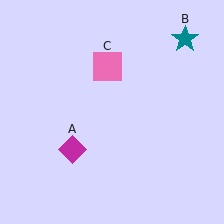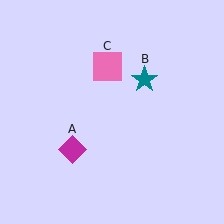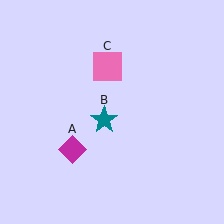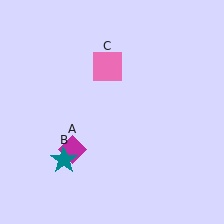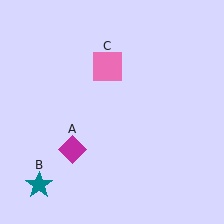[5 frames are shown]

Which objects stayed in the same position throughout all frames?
Magenta diamond (object A) and pink square (object C) remained stationary.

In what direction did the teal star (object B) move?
The teal star (object B) moved down and to the left.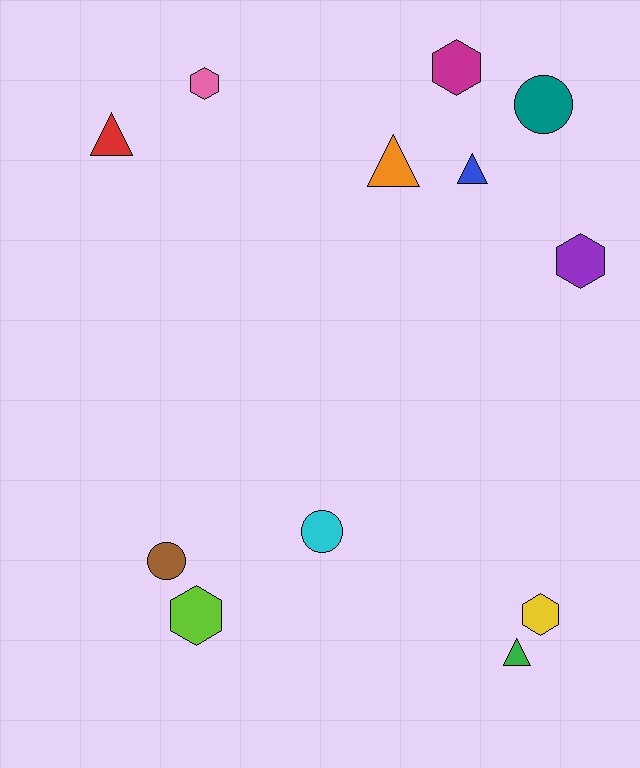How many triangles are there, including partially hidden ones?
There are 4 triangles.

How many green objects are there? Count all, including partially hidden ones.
There is 1 green object.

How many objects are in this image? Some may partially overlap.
There are 12 objects.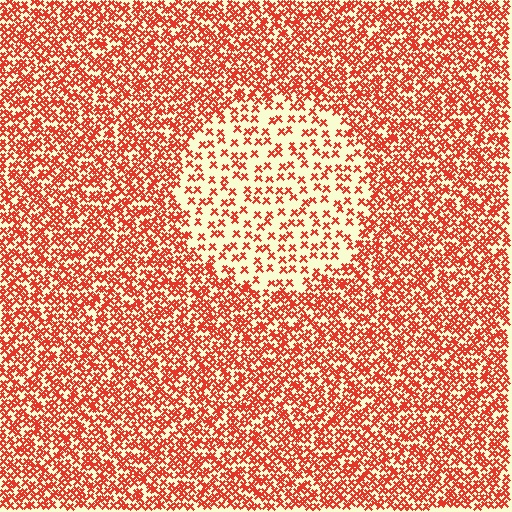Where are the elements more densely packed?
The elements are more densely packed outside the circle boundary.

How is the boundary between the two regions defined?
The boundary is defined by a change in element density (approximately 2.5x ratio). All elements are the same color, size, and shape.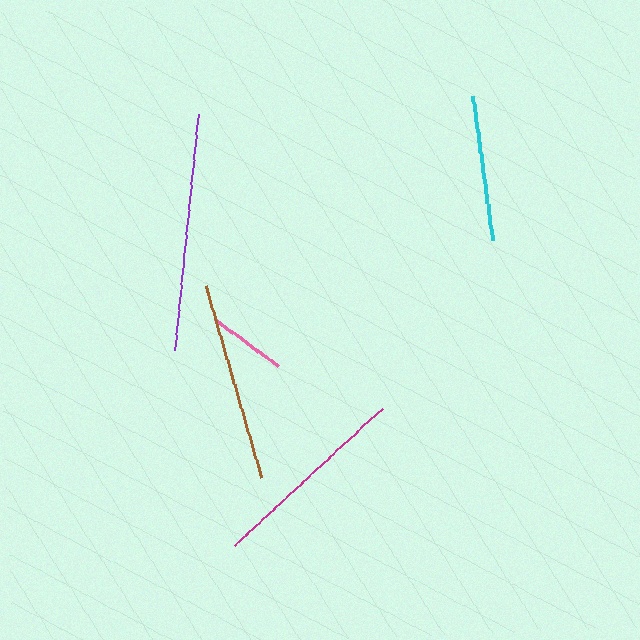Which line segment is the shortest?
The pink line is the shortest at approximately 79 pixels.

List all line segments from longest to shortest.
From longest to shortest: purple, magenta, brown, cyan, pink.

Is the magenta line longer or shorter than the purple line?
The purple line is longer than the magenta line.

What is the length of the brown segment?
The brown segment is approximately 199 pixels long.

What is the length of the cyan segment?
The cyan segment is approximately 145 pixels long.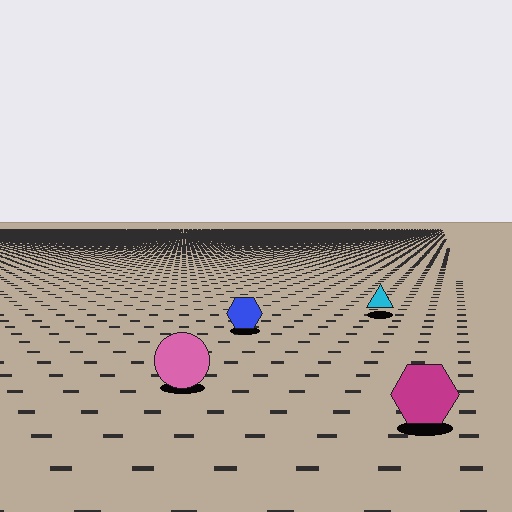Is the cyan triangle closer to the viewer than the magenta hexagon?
No. The magenta hexagon is closer — you can tell from the texture gradient: the ground texture is coarser near it.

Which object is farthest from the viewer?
The cyan triangle is farthest from the viewer. It appears smaller and the ground texture around it is denser.